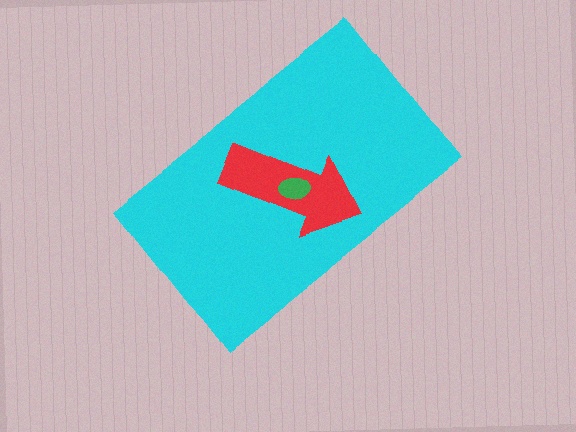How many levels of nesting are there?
3.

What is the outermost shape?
The cyan rectangle.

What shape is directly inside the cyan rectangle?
The red arrow.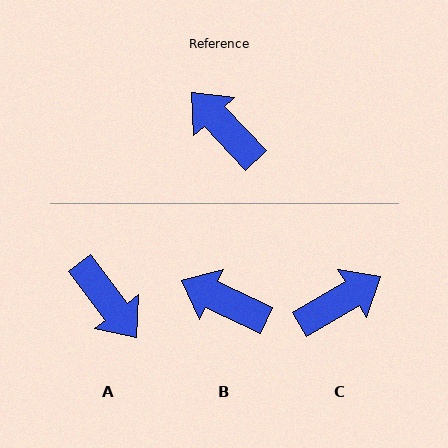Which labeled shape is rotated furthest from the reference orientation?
A, about 174 degrees away.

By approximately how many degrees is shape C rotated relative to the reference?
Approximately 103 degrees clockwise.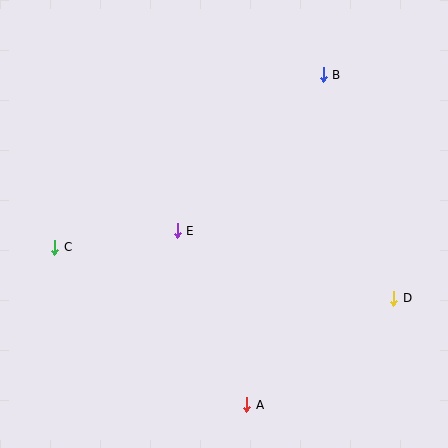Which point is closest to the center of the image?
Point E at (177, 231) is closest to the center.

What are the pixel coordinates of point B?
Point B is at (323, 75).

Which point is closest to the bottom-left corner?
Point C is closest to the bottom-left corner.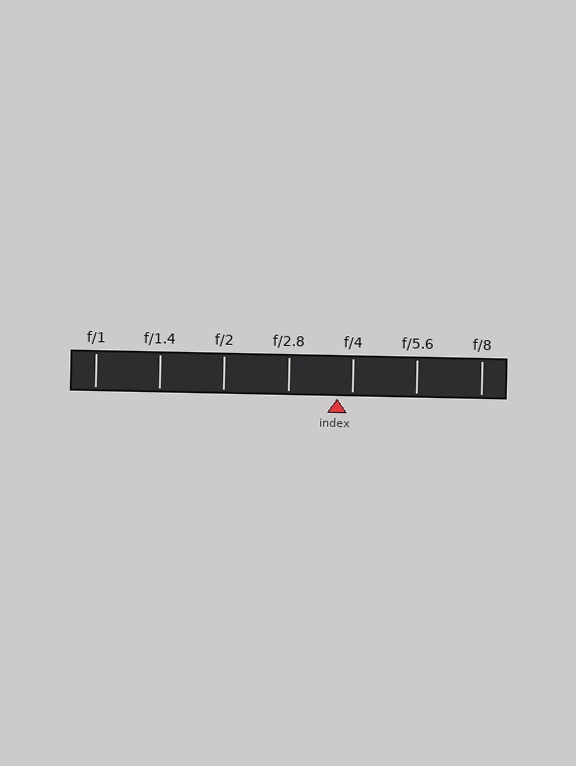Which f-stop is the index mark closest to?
The index mark is closest to f/4.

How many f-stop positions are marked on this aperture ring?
There are 7 f-stop positions marked.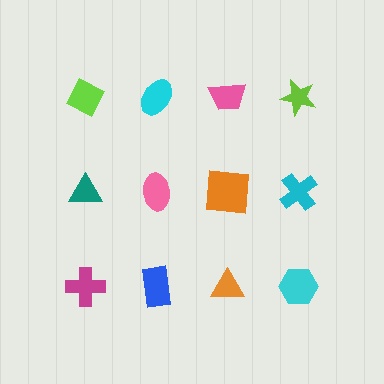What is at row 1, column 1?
A lime diamond.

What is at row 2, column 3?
An orange square.